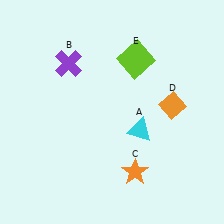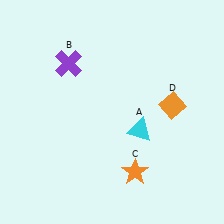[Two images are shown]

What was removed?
The lime square (E) was removed in Image 2.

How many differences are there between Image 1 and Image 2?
There is 1 difference between the two images.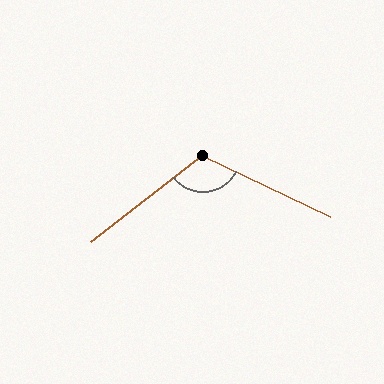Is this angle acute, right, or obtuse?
It is obtuse.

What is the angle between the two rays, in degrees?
Approximately 116 degrees.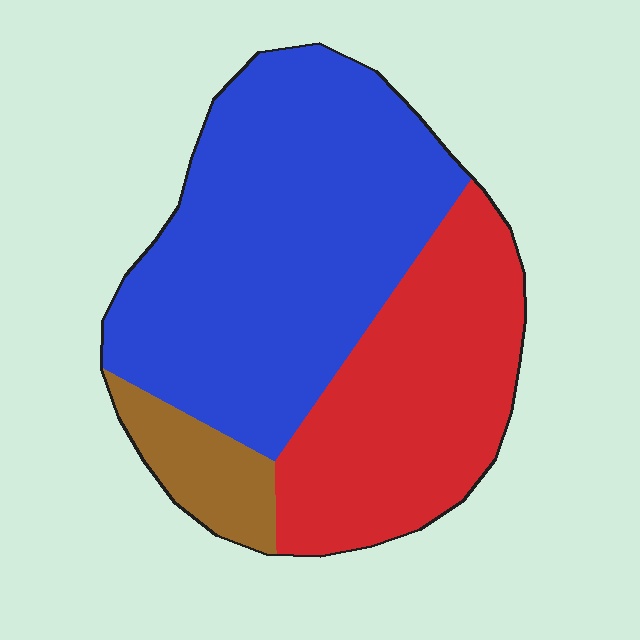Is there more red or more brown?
Red.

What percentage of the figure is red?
Red covers roughly 35% of the figure.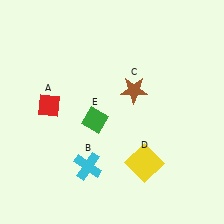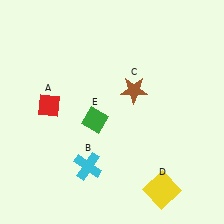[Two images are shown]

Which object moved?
The yellow square (D) moved down.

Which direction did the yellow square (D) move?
The yellow square (D) moved down.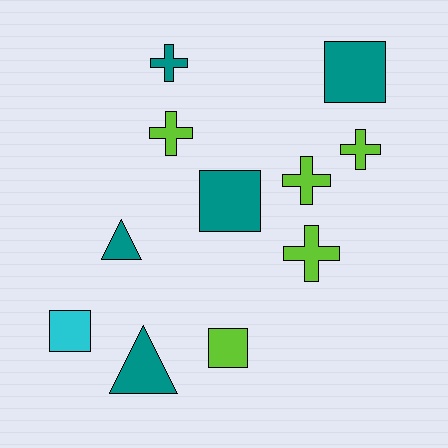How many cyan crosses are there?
There are no cyan crosses.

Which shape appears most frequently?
Cross, with 5 objects.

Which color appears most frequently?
Lime, with 5 objects.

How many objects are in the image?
There are 11 objects.